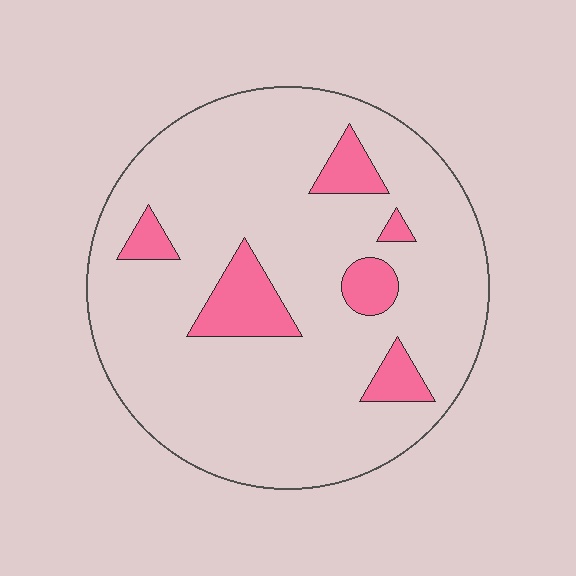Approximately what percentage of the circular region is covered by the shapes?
Approximately 15%.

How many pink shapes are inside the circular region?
6.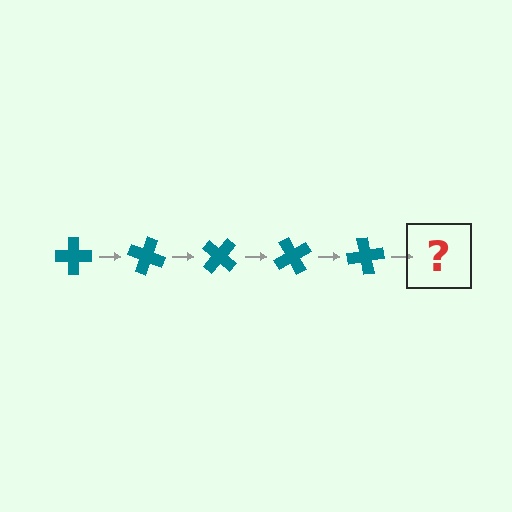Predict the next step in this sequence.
The next step is a teal cross rotated 100 degrees.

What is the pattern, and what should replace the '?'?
The pattern is that the cross rotates 20 degrees each step. The '?' should be a teal cross rotated 100 degrees.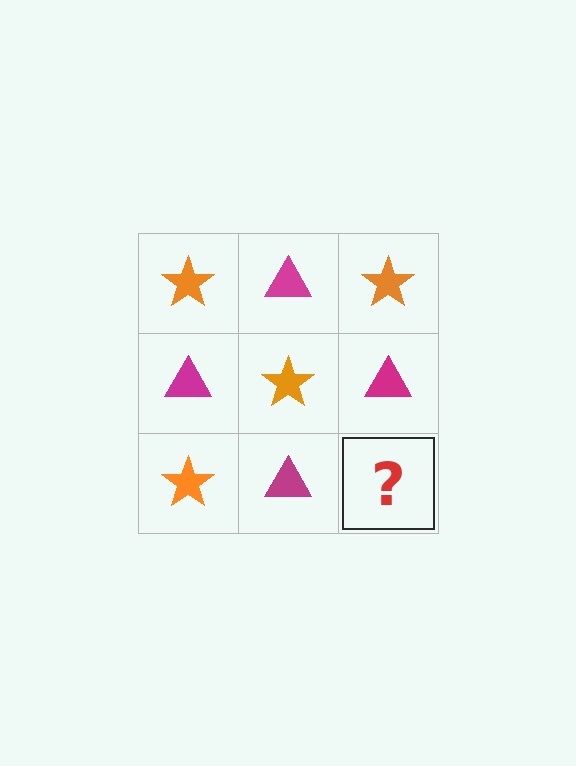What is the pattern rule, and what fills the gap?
The rule is that it alternates orange star and magenta triangle in a checkerboard pattern. The gap should be filled with an orange star.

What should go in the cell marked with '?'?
The missing cell should contain an orange star.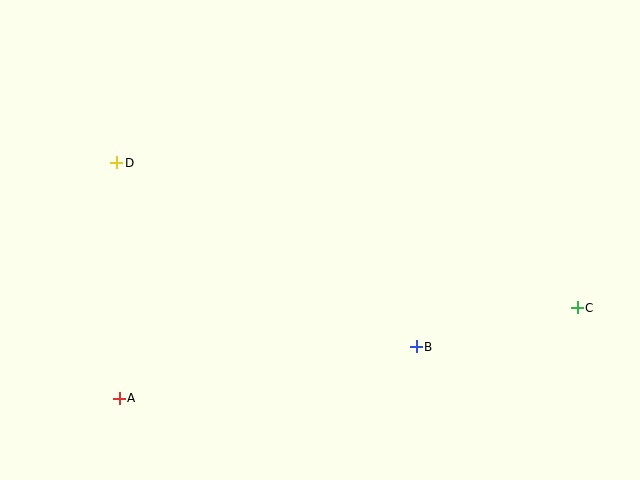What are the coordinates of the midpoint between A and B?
The midpoint between A and B is at (268, 373).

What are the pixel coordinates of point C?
Point C is at (577, 308).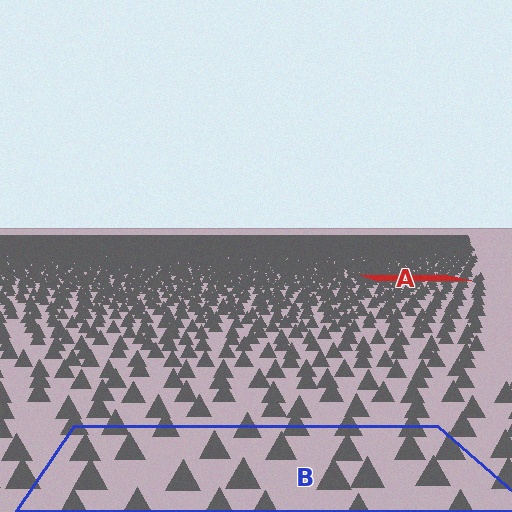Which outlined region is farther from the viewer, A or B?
Region A is farther from the viewer — the texture elements inside it appear smaller and more densely packed.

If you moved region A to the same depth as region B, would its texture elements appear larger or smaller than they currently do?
They would appear larger. At a closer depth, the same texture elements are projected at a bigger on-screen size.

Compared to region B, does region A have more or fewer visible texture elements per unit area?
Region A has more texture elements per unit area — they are packed more densely because it is farther away.